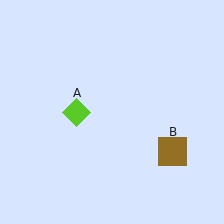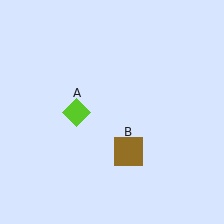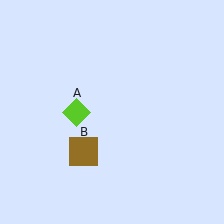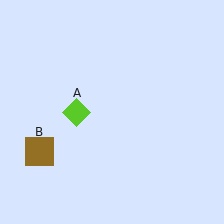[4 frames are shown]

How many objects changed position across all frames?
1 object changed position: brown square (object B).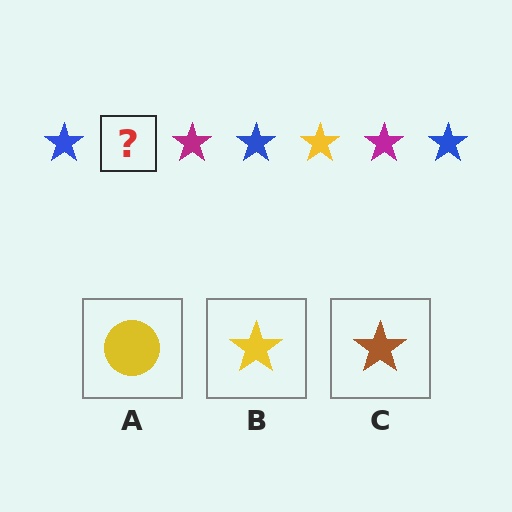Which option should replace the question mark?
Option B.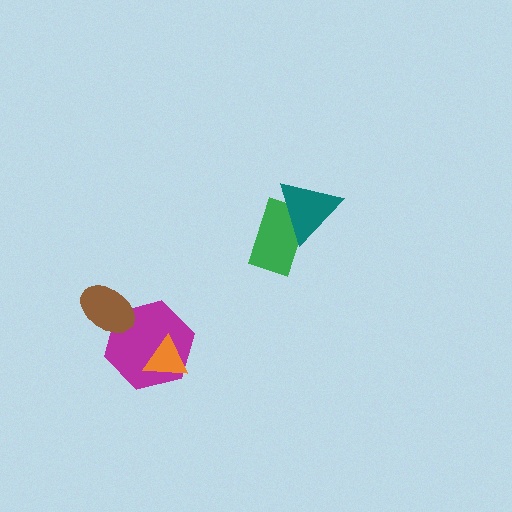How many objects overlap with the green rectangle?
1 object overlaps with the green rectangle.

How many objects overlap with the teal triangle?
1 object overlaps with the teal triangle.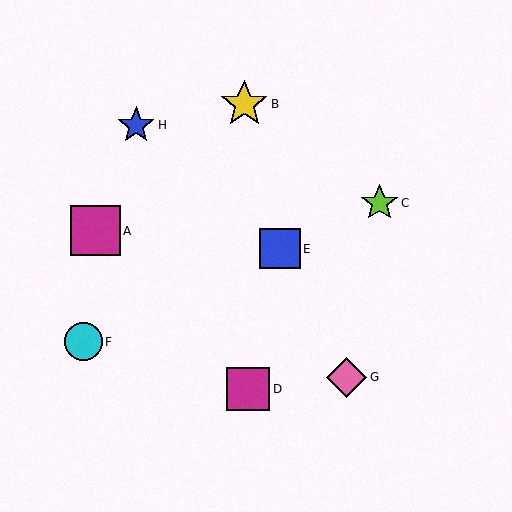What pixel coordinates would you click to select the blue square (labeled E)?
Click at (280, 249) to select the blue square E.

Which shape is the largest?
The magenta square (labeled A) is the largest.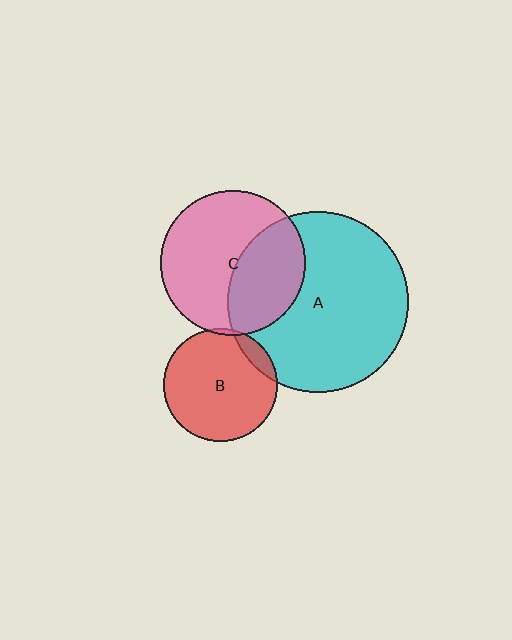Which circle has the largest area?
Circle A (cyan).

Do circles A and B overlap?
Yes.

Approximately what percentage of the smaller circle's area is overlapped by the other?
Approximately 10%.